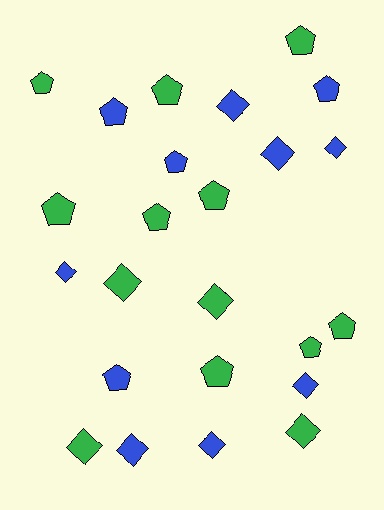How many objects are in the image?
There are 24 objects.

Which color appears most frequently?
Green, with 13 objects.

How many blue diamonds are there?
There are 7 blue diamonds.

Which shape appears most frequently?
Pentagon, with 13 objects.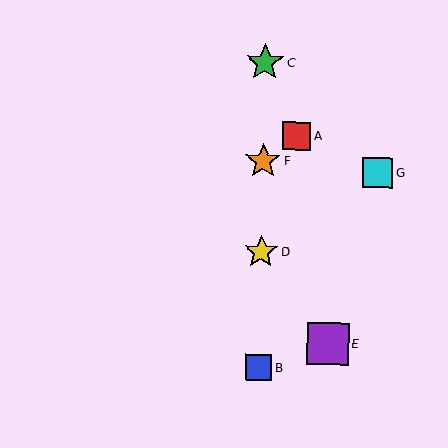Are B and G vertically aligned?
No, B is at x≈259 and G is at x≈377.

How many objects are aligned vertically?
4 objects (B, C, D, F) are aligned vertically.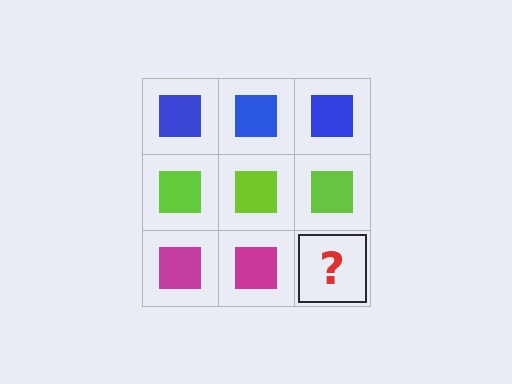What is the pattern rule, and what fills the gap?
The rule is that each row has a consistent color. The gap should be filled with a magenta square.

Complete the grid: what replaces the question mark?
The question mark should be replaced with a magenta square.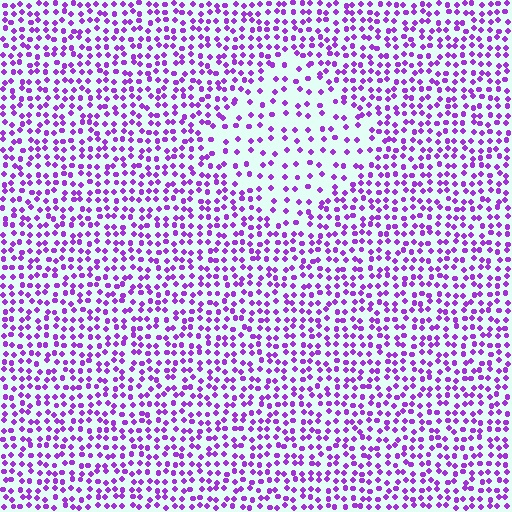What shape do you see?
I see a diamond.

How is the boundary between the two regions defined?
The boundary is defined by a change in element density (approximately 2.0x ratio). All elements are the same color, size, and shape.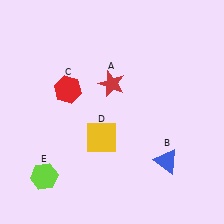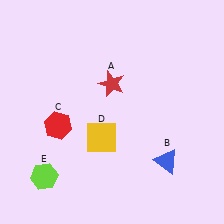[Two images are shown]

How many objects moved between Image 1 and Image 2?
1 object moved between the two images.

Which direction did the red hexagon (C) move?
The red hexagon (C) moved down.